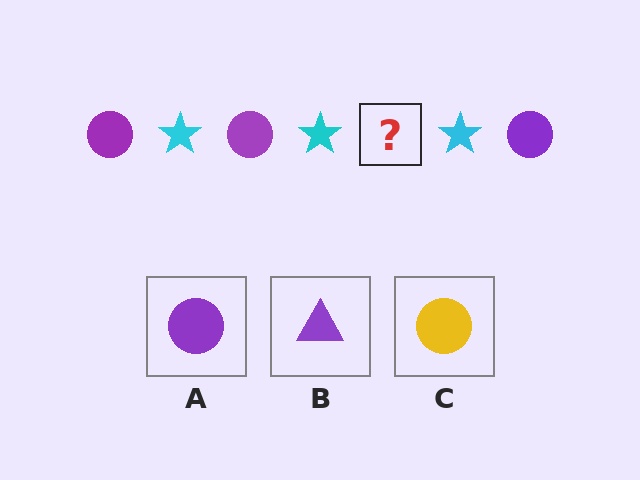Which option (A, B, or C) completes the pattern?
A.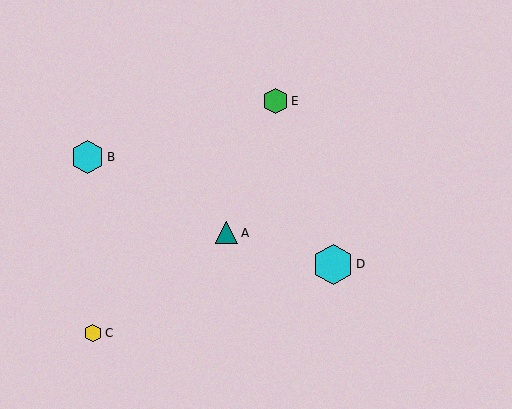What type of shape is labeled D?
Shape D is a cyan hexagon.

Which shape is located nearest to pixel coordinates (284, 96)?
The green hexagon (labeled E) at (275, 101) is nearest to that location.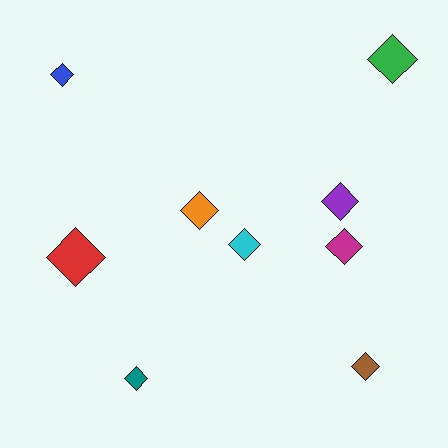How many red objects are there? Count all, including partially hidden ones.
There is 1 red object.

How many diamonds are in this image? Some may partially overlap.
There are 9 diamonds.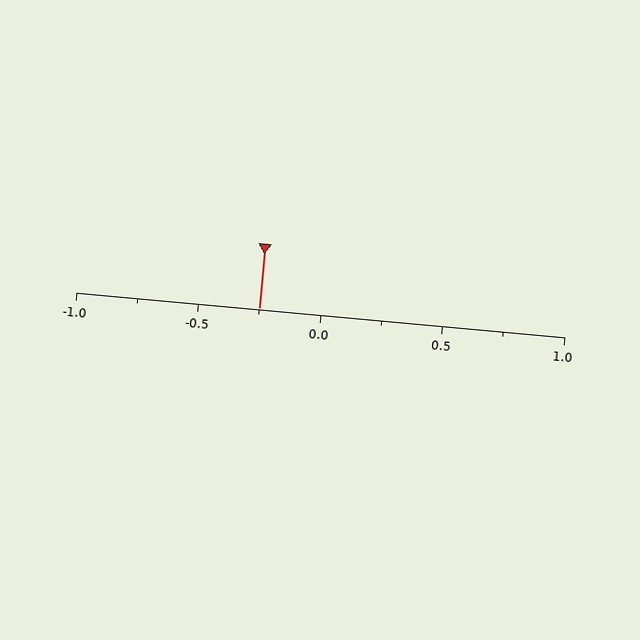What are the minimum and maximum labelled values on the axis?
The axis runs from -1.0 to 1.0.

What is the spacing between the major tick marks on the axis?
The major ticks are spaced 0.5 apart.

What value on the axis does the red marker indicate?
The marker indicates approximately -0.25.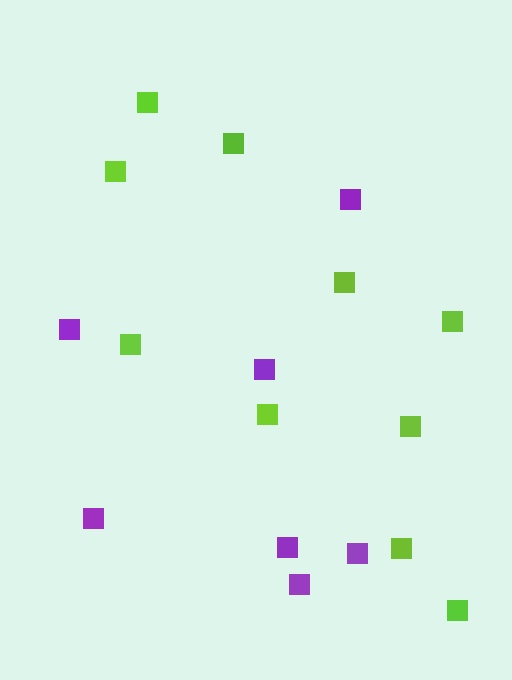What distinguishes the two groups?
There are 2 groups: one group of purple squares (7) and one group of lime squares (10).